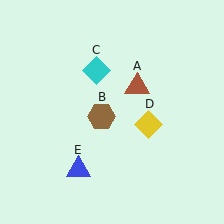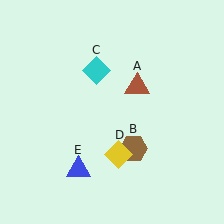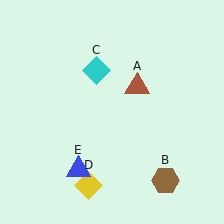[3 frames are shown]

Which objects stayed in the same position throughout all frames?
Brown triangle (object A) and cyan diamond (object C) and blue triangle (object E) remained stationary.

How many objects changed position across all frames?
2 objects changed position: brown hexagon (object B), yellow diamond (object D).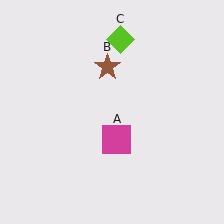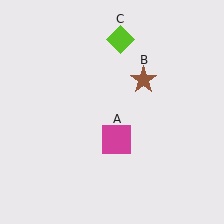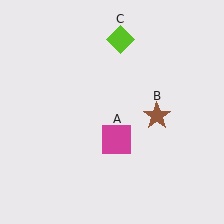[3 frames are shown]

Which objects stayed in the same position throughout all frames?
Magenta square (object A) and lime diamond (object C) remained stationary.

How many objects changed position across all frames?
1 object changed position: brown star (object B).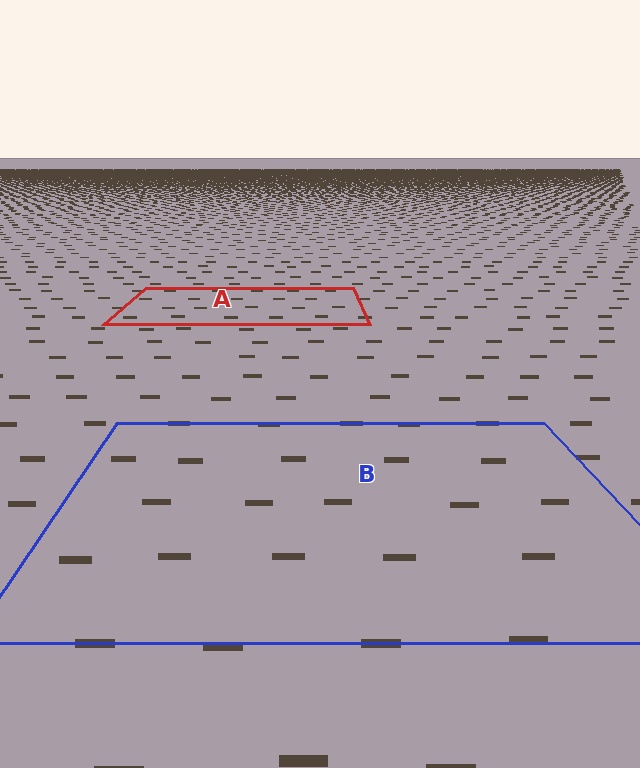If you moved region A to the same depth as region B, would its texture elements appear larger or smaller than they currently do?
They would appear larger. At a closer depth, the same texture elements are projected at a bigger on-screen size.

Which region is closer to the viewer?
Region B is closer. The texture elements there are larger and more spread out.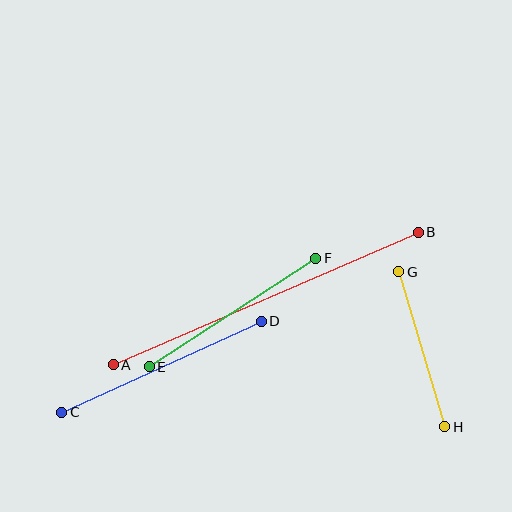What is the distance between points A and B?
The distance is approximately 332 pixels.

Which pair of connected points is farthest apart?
Points A and B are farthest apart.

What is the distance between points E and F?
The distance is approximately 199 pixels.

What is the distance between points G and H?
The distance is approximately 162 pixels.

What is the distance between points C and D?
The distance is approximately 219 pixels.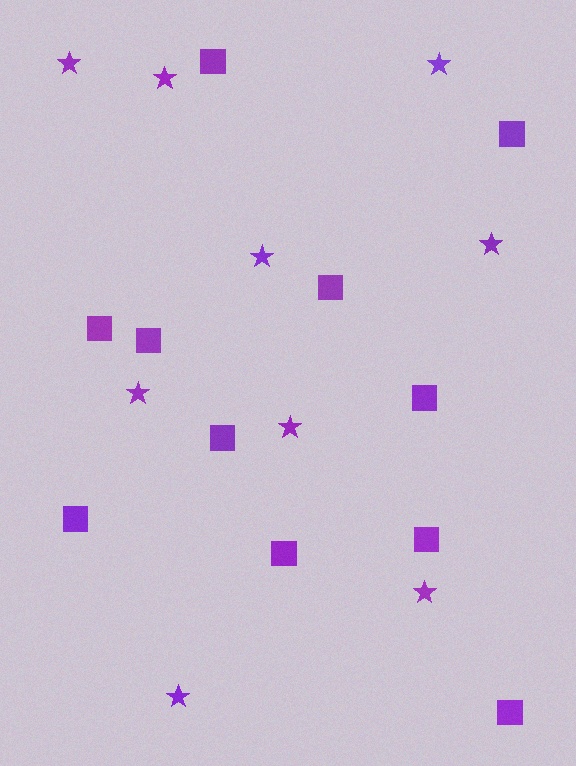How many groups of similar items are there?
There are 2 groups: one group of stars (9) and one group of squares (11).